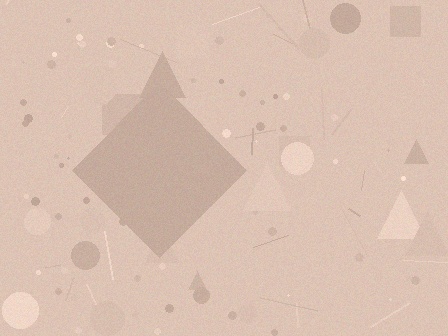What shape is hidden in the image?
A diamond is hidden in the image.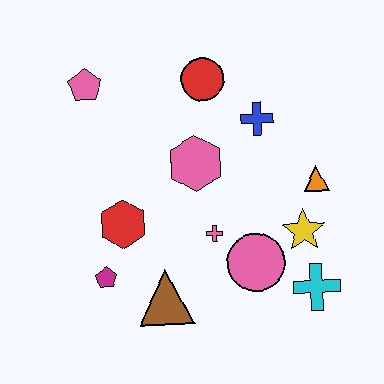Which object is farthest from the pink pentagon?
The cyan cross is farthest from the pink pentagon.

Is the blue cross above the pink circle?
Yes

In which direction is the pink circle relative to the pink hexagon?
The pink circle is below the pink hexagon.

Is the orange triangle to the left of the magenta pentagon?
No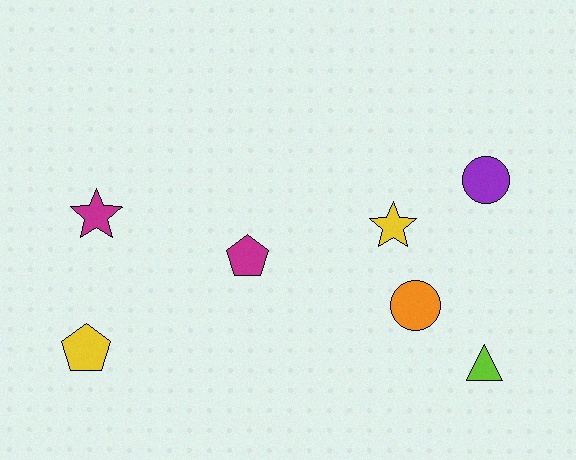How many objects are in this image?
There are 7 objects.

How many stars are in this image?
There are 2 stars.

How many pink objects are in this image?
There are no pink objects.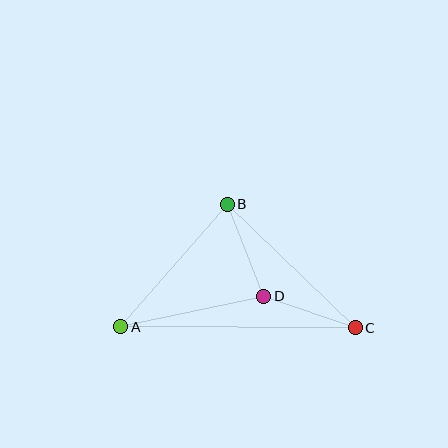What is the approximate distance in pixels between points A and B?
The distance between A and B is approximately 162 pixels.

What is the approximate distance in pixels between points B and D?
The distance between B and D is approximately 99 pixels.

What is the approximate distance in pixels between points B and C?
The distance between B and C is approximately 178 pixels.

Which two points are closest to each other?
Points C and D are closest to each other.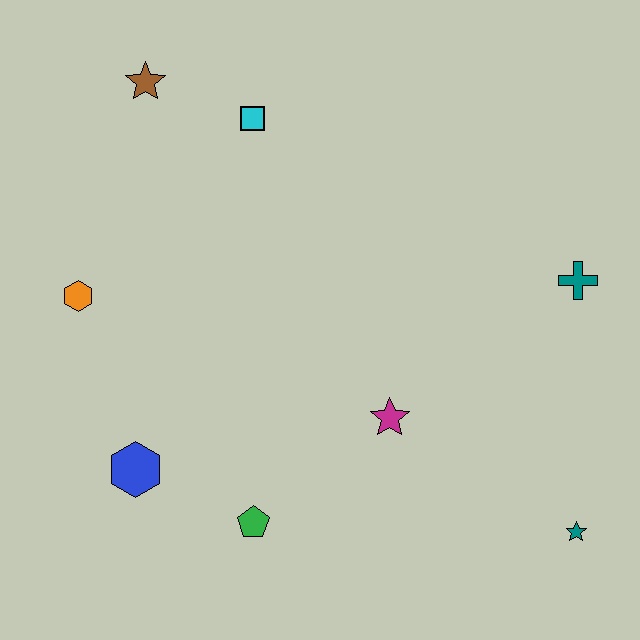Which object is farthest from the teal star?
The brown star is farthest from the teal star.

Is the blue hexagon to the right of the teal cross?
No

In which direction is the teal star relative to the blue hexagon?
The teal star is to the right of the blue hexagon.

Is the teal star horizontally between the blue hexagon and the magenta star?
No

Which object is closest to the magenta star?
The green pentagon is closest to the magenta star.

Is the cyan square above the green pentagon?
Yes